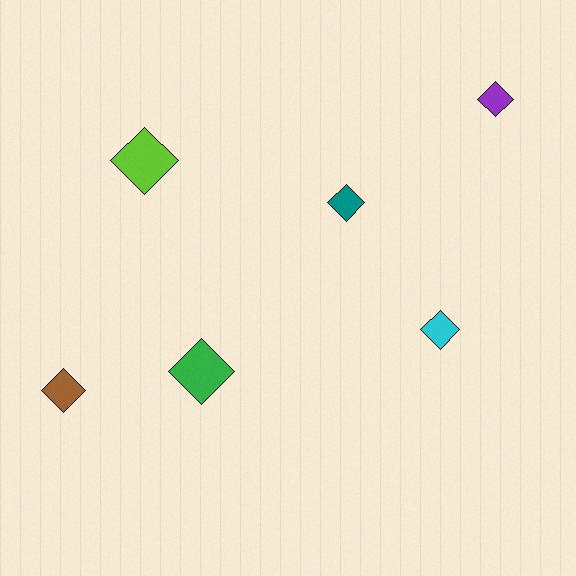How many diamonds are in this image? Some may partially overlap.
There are 6 diamonds.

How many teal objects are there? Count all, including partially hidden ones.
There is 1 teal object.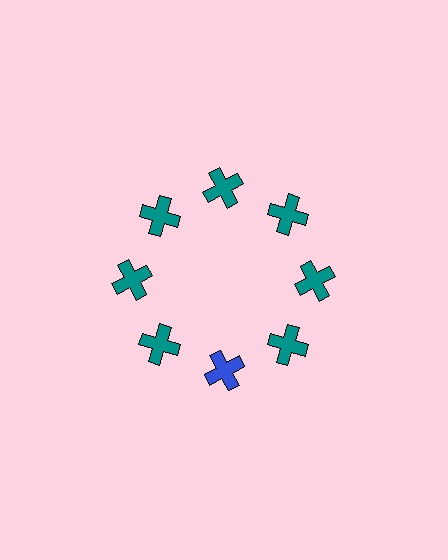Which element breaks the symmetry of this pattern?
The blue cross at roughly the 6 o'clock position breaks the symmetry. All other shapes are teal crosses.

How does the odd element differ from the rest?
It has a different color: blue instead of teal.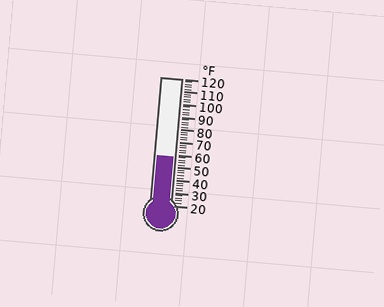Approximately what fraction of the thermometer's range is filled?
The thermometer is filled to approximately 40% of its range.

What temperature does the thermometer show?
The thermometer shows approximately 58°F.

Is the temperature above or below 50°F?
The temperature is above 50°F.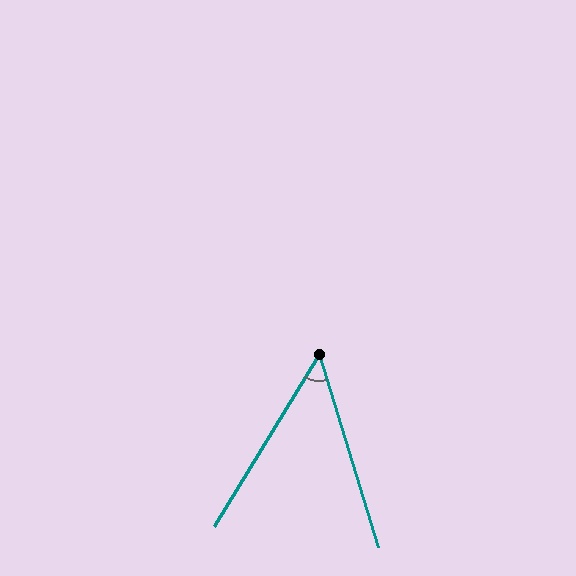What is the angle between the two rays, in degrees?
Approximately 48 degrees.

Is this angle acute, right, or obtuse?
It is acute.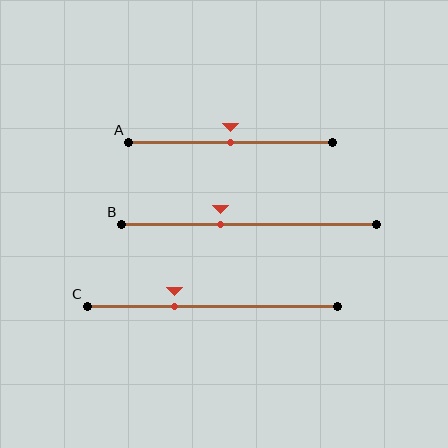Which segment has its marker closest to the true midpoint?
Segment A has its marker closest to the true midpoint.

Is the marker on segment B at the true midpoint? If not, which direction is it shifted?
No, the marker on segment B is shifted to the left by about 11% of the segment length.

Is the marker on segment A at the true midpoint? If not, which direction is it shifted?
Yes, the marker on segment A is at the true midpoint.